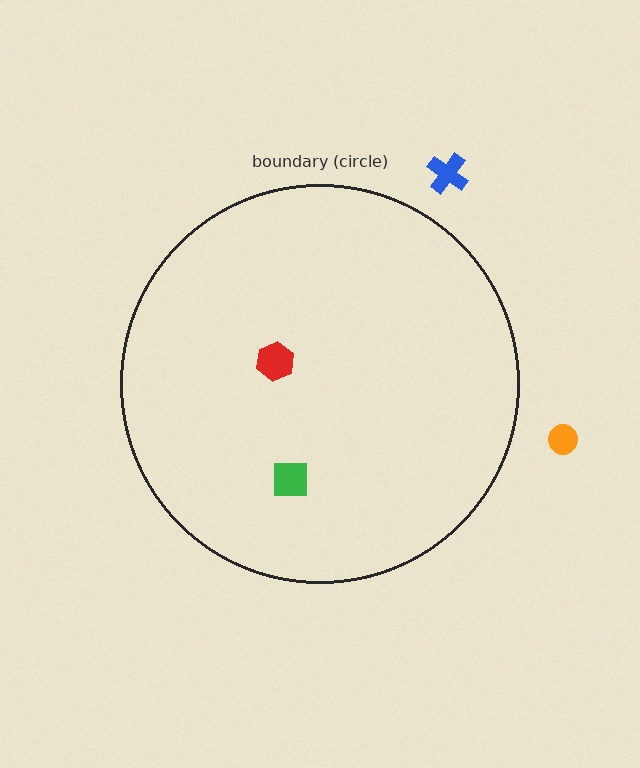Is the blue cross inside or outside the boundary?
Outside.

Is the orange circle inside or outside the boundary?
Outside.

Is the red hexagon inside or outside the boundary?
Inside.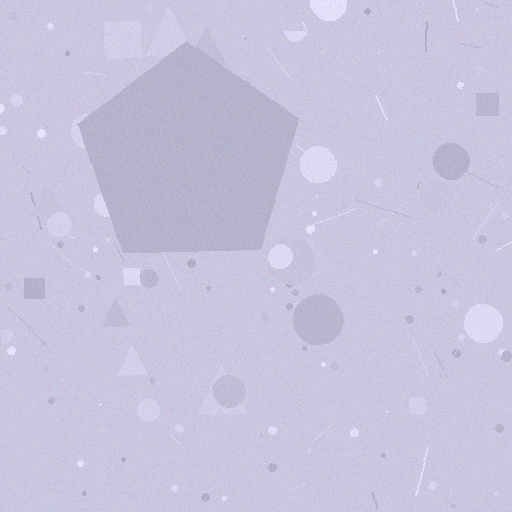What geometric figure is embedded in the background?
A pentagon is embedded in the background.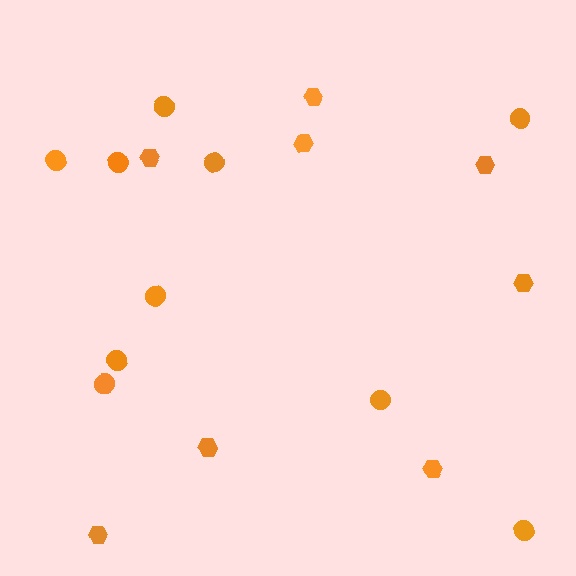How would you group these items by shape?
There are 2 groups: one group of circles (10) and one group of hexagons (8).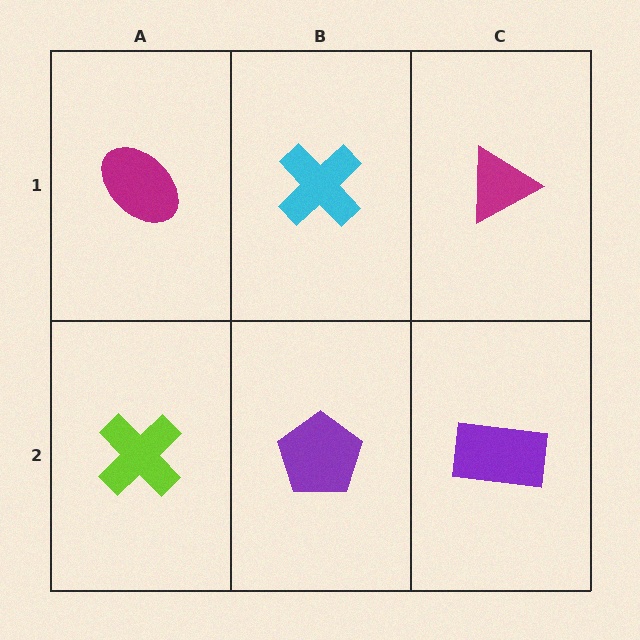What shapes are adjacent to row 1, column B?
A purple pentagon (row 2, column B), a magenta ellipse (row 1, column A), a magenta triangle (row 1, column C).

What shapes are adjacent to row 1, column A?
A lime cross (row 2, column A), a cyan cross (row 1, column B).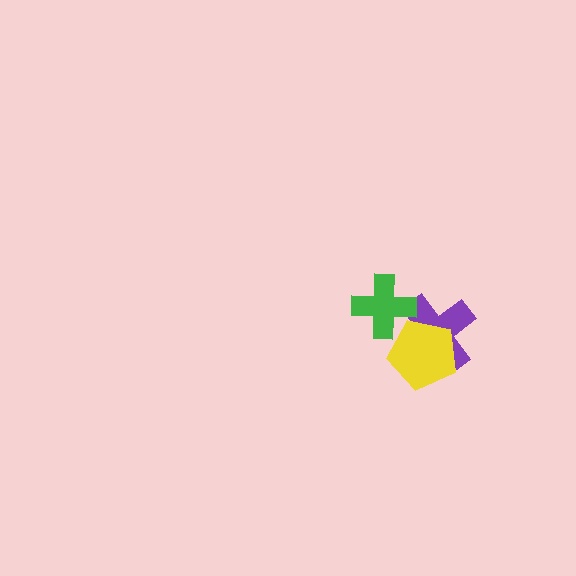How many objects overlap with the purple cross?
2 objects overlap with the purple cross.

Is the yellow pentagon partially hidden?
Yes, it is partially covered by another shape.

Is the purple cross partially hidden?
Yes, it is partially covered by another shape.